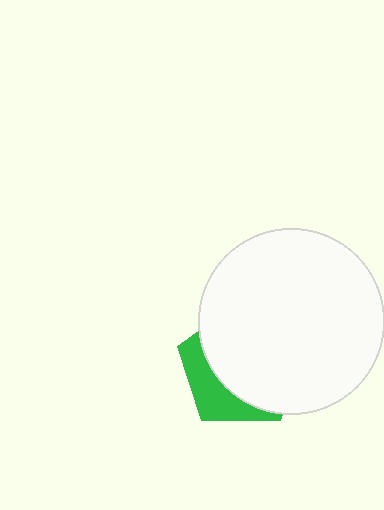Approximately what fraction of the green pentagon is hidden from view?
Roughly 70% of the green pentagon is hidden behind the white circle.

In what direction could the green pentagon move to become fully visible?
The green pentagon could move toward the lower-left. That would shift it out from behind the white circle entirely.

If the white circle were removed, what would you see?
You would see the complete green pentagon.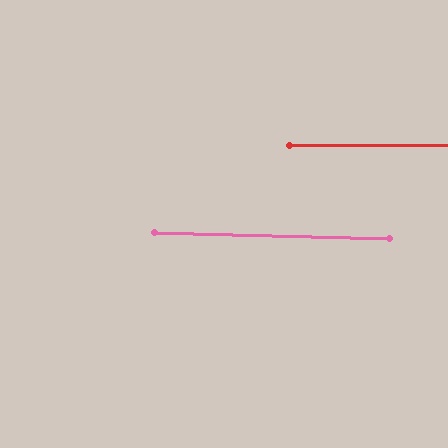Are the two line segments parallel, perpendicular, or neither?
Parallel — their directions differ by only 1.7°.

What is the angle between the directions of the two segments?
Approximately 2 degrees.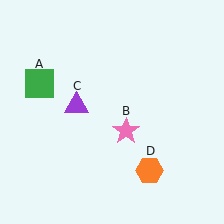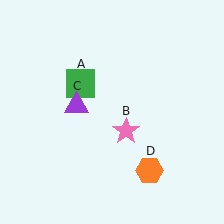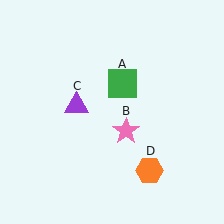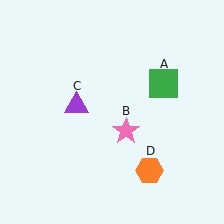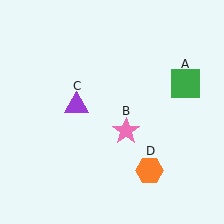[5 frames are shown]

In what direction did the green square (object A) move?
The green square (object A) moved right.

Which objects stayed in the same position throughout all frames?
Pink star (object B) and purple triangle (object C) and orange hexagon (object D) remained stationary.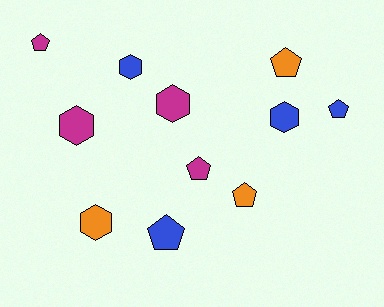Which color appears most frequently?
Blue, with 4 objects.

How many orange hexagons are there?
There is 1 orange hexagon.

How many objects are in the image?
There are 11 objects.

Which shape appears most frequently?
Pentagon, with 6 objects.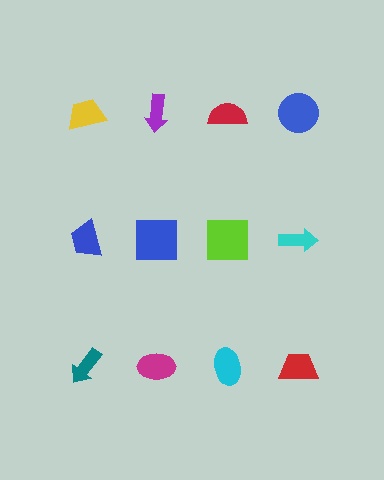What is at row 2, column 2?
A blue square.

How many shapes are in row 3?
4 shapes.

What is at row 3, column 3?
A cyan ellipse.